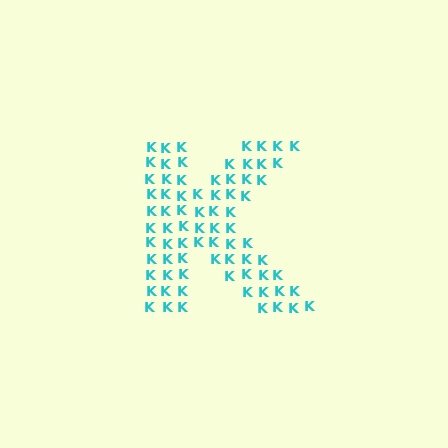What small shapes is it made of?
It is made of small letter K's.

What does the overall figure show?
The overall figure shows the letter K.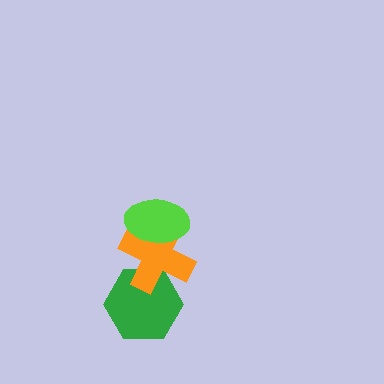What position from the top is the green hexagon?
The green hexagon is 3rd from the top.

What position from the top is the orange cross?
The orange cross is 2nd from the top.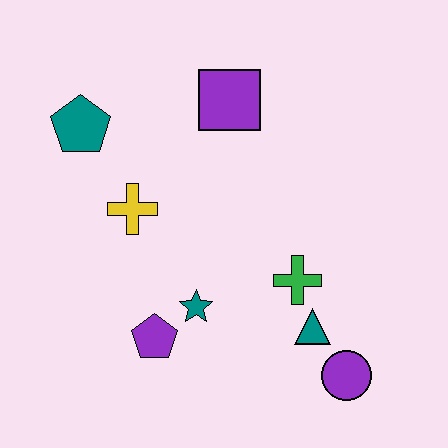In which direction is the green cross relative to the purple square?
The green cross is below the purple square.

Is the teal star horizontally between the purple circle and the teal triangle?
No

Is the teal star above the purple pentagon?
Yes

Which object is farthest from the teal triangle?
The teal pentagon is farthest from the teal triangle.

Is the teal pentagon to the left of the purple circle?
Yes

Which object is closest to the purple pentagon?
The teal star is closest to the purple pentagon.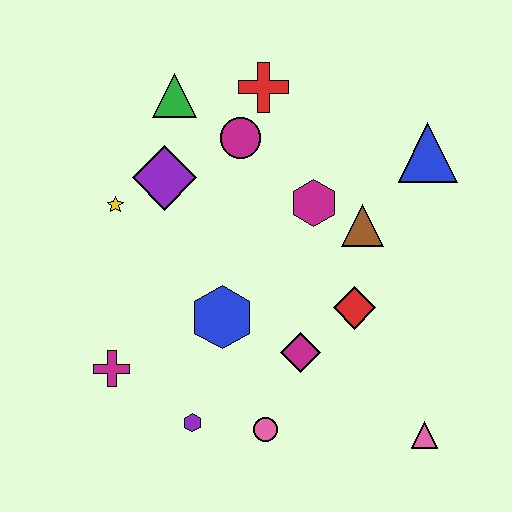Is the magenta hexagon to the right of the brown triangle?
No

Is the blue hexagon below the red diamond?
Yes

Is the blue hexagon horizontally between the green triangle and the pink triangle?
Yes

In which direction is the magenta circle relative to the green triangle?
The magenta circle is to the right of the green triangle.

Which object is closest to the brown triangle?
The magenta hexagon is closest to the brown triangle.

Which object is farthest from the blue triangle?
The magenta cross is farthest from the blue triangle.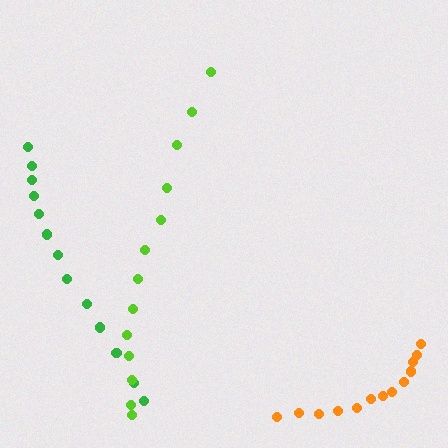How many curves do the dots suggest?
There are 3 distinct paths.